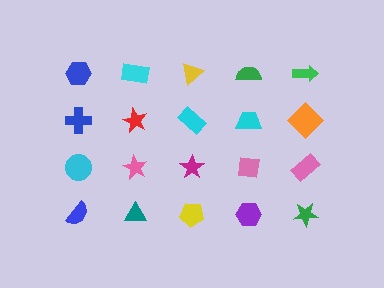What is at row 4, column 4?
A purple hexagon.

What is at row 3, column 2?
A pink star.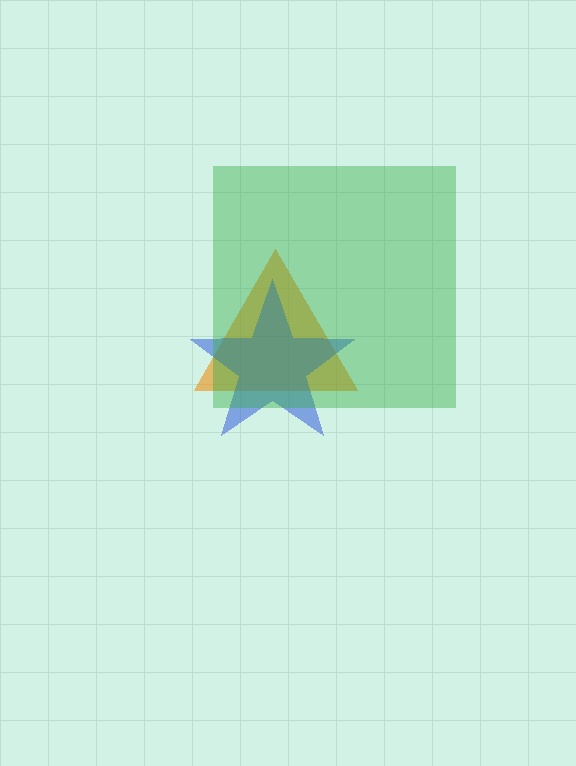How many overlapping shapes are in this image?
There are 3 overlapping shapes in the image.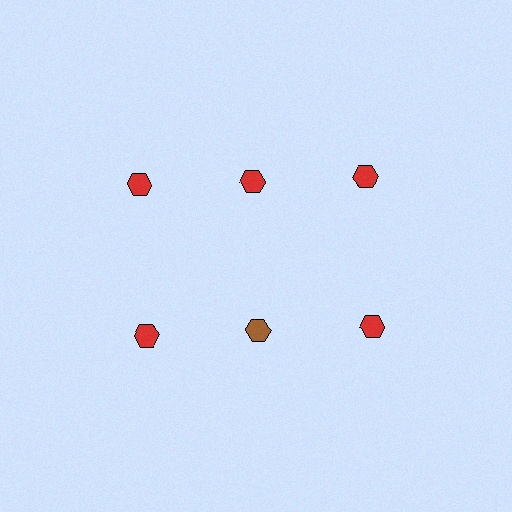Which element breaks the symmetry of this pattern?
The brown hexagon in the second row, second from left column breaks the symmetry. All other shapes are red hexagons.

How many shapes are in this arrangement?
There are 6 shapes arranged in a grid pattern.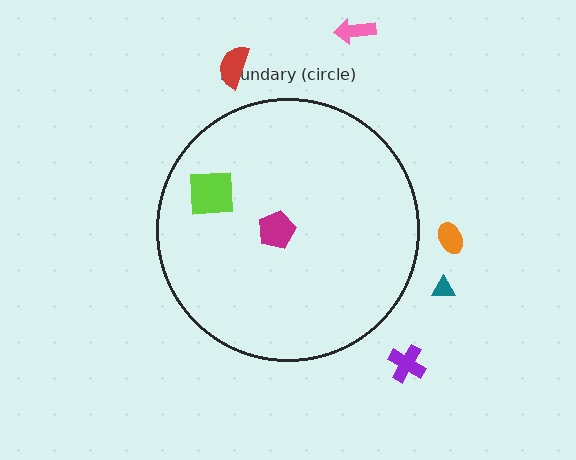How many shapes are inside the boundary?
2 inside, 5 outside.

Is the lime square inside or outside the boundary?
Inside.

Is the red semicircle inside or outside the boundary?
Outside.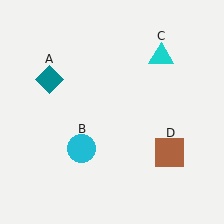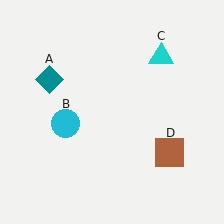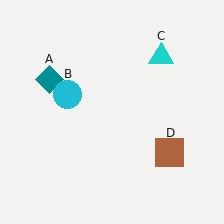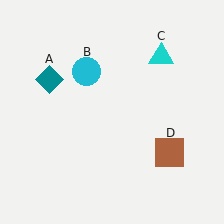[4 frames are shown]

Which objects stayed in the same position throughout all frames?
Teal diamond (object A) and cyan triangle (object C) and brown square (object D) remained stationary.